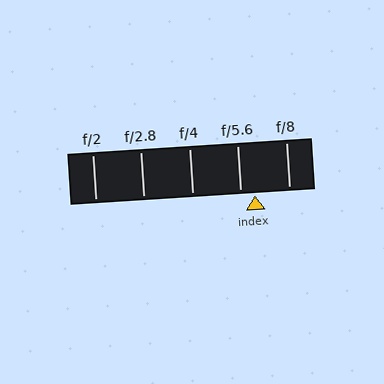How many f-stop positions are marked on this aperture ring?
There are 5 f-stop positions marked.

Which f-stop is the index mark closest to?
The index mark is closest to f/5.6.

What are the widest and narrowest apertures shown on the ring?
The widest aperture shown is f/2 and the narrowest is f/8.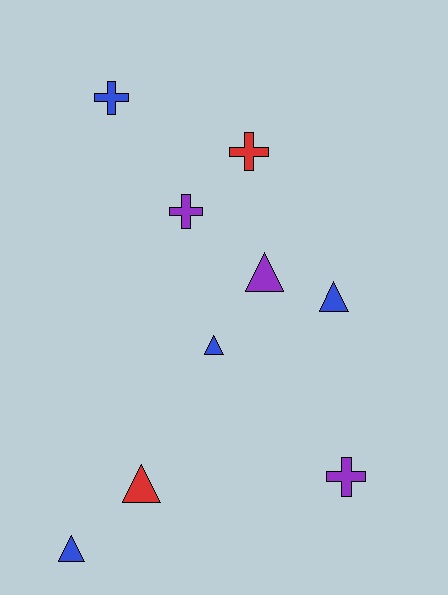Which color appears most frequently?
Blue, with 4 objects.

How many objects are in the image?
There are 9 objects.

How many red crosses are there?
There is 1 red cross.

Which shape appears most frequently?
Triangle, with 5 objects.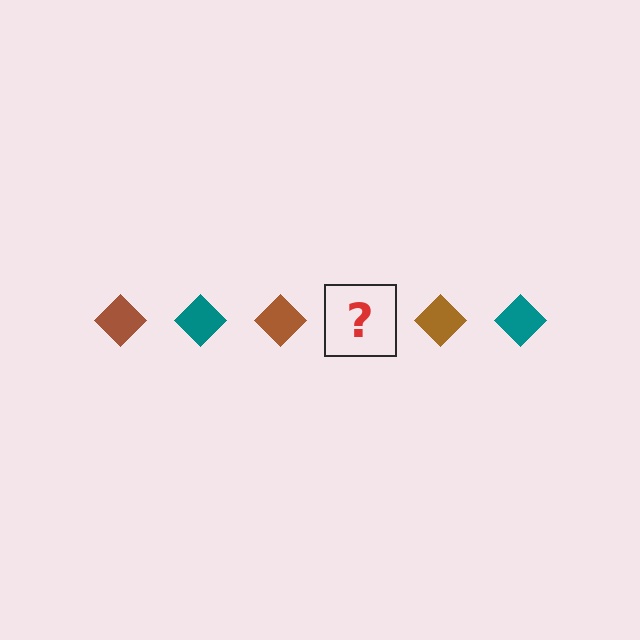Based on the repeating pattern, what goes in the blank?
The blank should be a teal diamond.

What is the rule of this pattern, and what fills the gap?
The rule is that the pattern cycles through brown, teal diamonds. The gap should be filled with a teal diamond.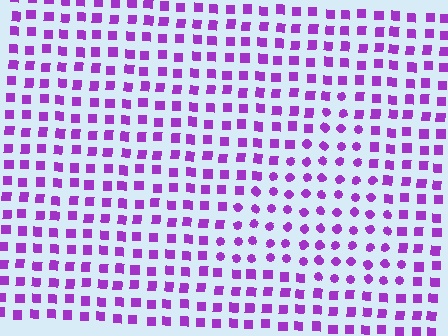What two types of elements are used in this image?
The image uses circles inside the triangle region and squares outside it.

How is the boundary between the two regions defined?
The boundary is defined by a change in element shape: circles inside vs. squares outside. All elements share the same color and spacing.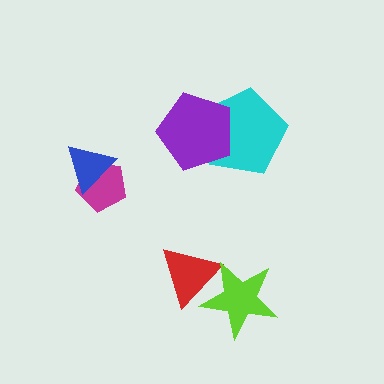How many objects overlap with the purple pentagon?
1 object overlaps with the purple pentagon.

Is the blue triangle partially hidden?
No, no other shape covers it.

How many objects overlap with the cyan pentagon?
1 object overlaps with the cyan pentagon.